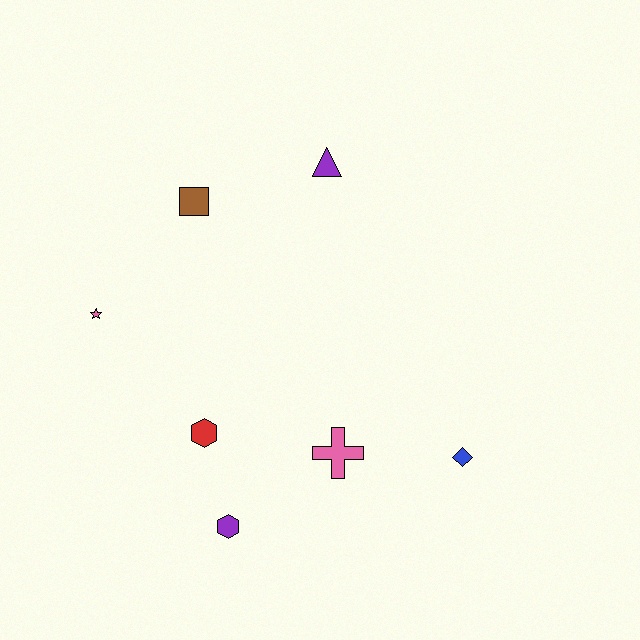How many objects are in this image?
There are 7 objects.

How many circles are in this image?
There are no circles.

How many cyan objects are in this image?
There are no cyan objects.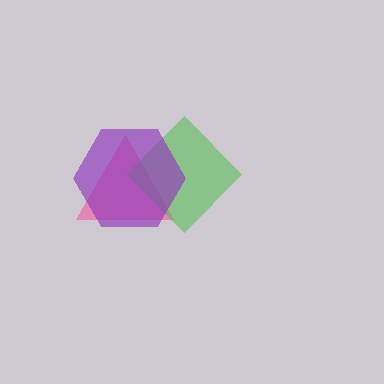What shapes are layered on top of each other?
The layered shapes are: a pink triangle, a green diamond, a purple hexagon.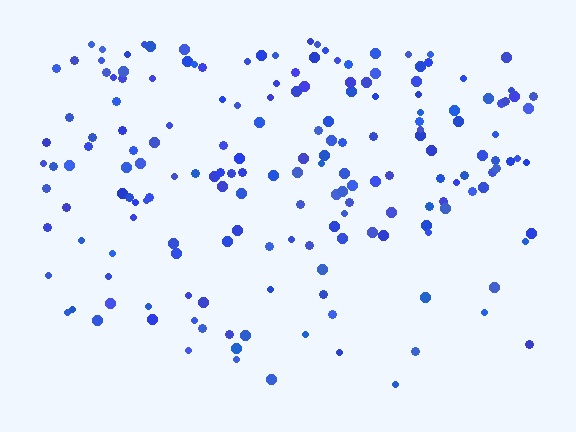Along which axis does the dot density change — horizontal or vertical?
Vertical.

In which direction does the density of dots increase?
From bottom to top, with the top side densest.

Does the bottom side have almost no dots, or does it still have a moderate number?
Still a moderate number, just noticeably fewer than the top.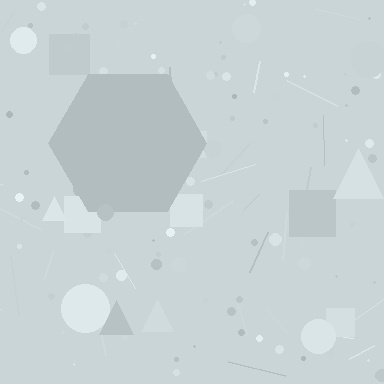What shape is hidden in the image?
A hexagon is hidden in the image.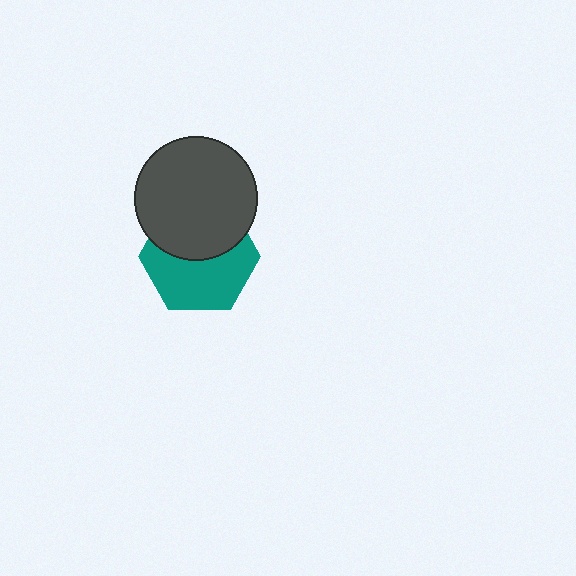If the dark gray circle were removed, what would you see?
You would see the complete teal hexagon.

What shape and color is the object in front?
The object in front is a dark gray circle.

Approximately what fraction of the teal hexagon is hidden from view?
Roughly 44% of the teal hexagon is hidden behind the dark gray circle.